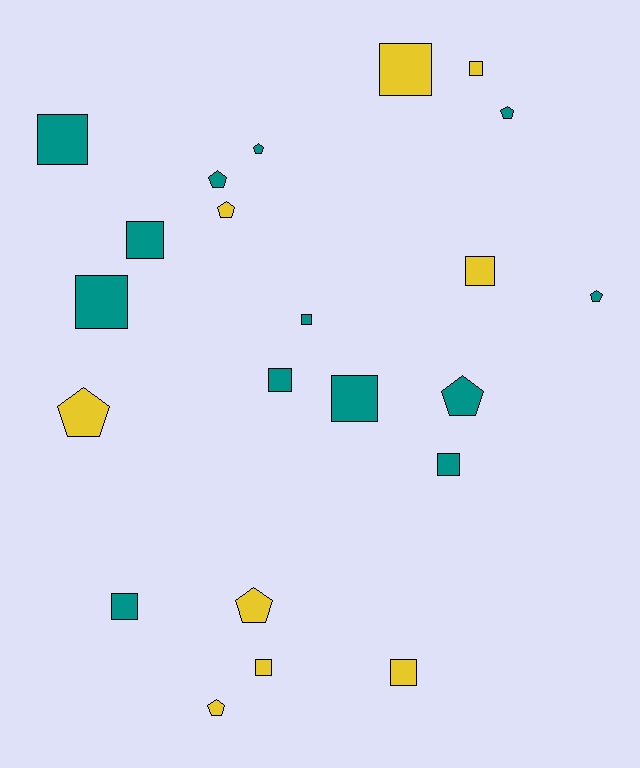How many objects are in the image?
There are 22 objects.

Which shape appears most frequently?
Square, with 13 objects.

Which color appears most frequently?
Teal, with 13 objects.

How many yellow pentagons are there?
There are 4 yellow pentagons.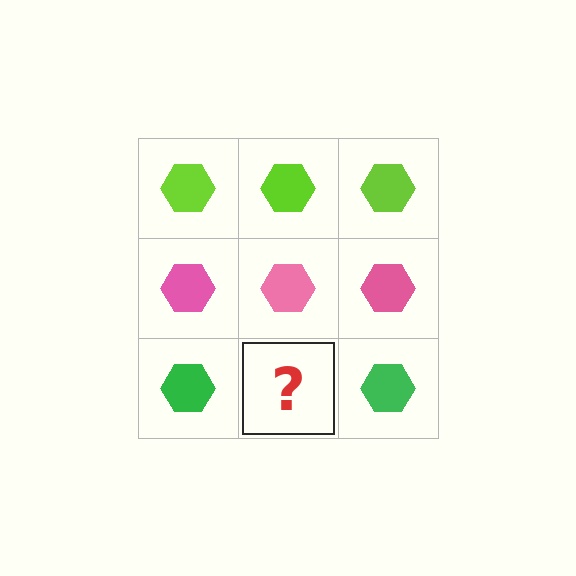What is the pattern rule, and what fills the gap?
The rule is that each row has a consistent color. The gap should be filled with a green hexagon.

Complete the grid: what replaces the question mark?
The question mark should be replaced with a green hexagon.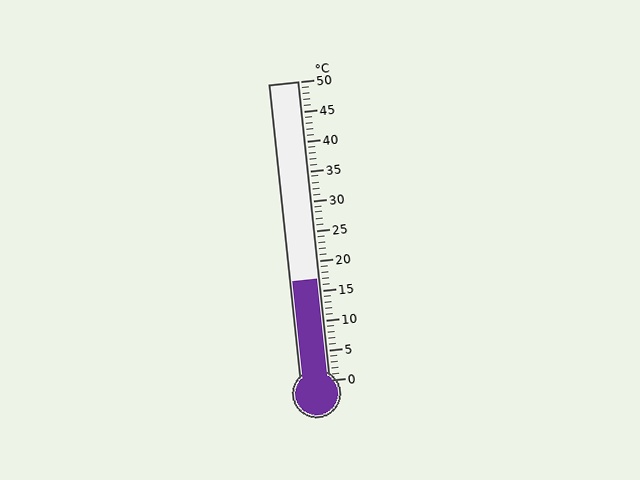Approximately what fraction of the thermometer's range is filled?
The thermometer is filled to approximately 35% of its range.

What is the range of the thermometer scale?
The thermometer scale ranges from 0°C to 50°C.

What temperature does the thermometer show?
The thermometer shows approximately 17°C.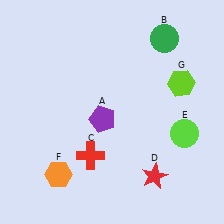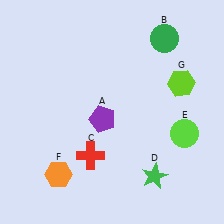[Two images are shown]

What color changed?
The star (D) changed from red in Image 1 to green in Image 2.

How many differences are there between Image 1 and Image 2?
There is 1 difference between the two images.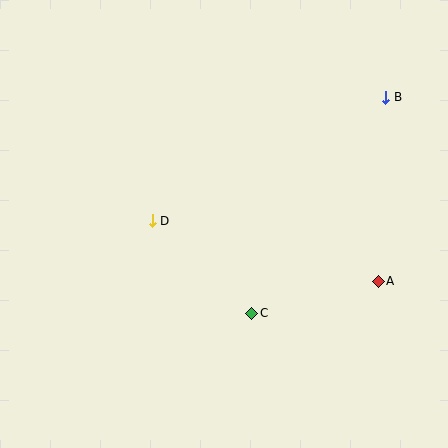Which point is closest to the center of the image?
Point D at (152, 221) is closest to the center.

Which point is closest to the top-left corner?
Point D is closest to the top-left corner.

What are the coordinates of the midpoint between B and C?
The midpoint between B and C is at (319, 205).